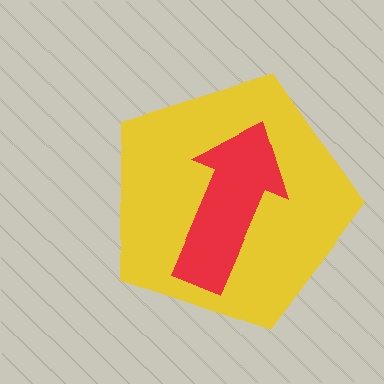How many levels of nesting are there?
2.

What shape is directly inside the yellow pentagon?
The red arrow.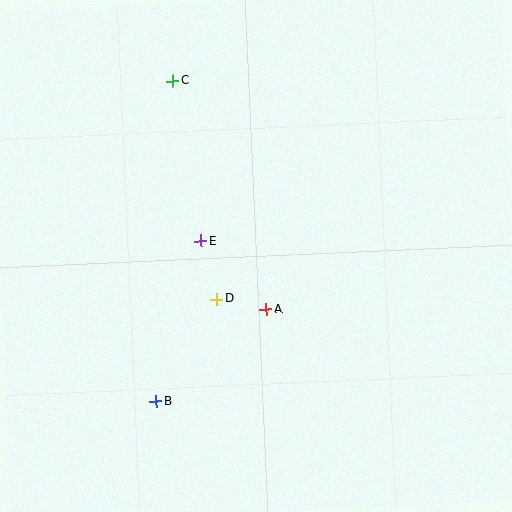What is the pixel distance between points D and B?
The distance between D and B is 118 pixels.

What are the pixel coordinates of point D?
Point D is at (217, 299).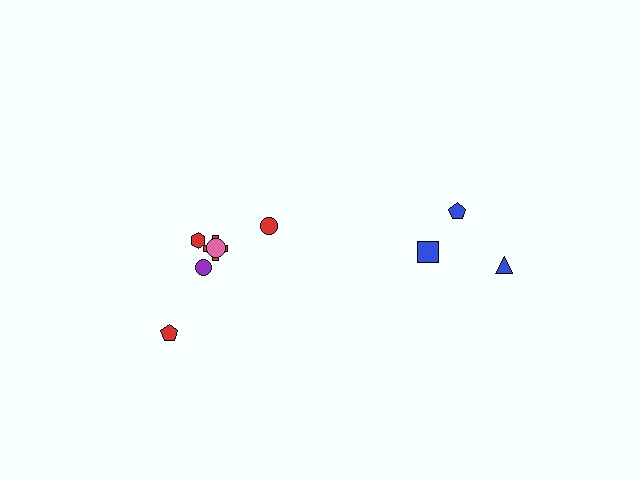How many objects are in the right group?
There are 3 objects.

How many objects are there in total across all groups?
There are 9 objects.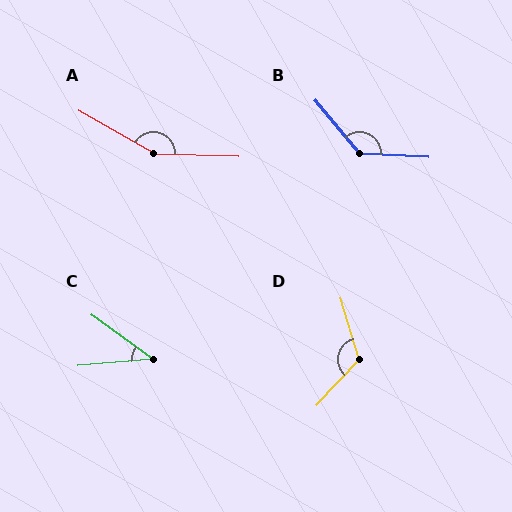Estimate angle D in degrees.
Approximately 120 degrees.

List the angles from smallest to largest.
C (41°), D (120°), B (133°), A (152°).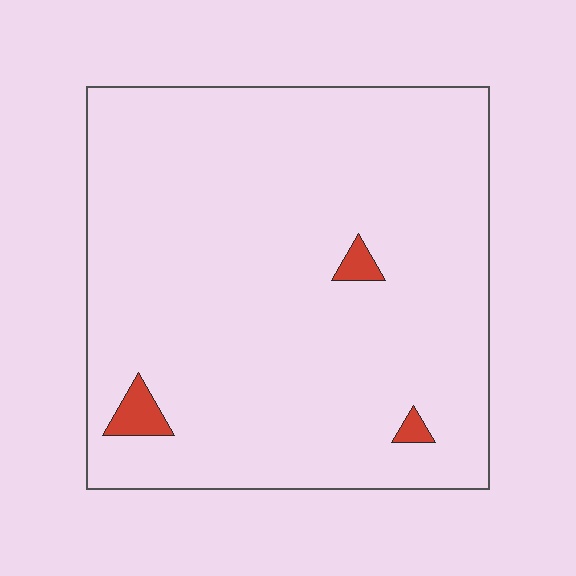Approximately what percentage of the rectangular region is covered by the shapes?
Approximately 5%.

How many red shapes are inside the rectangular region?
3.